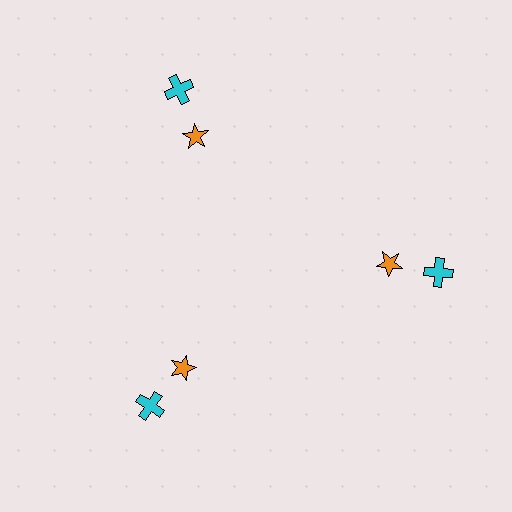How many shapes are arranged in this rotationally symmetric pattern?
There are 6 shapes, arranged in 3 groups of 2.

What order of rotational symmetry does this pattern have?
This pattern has 3-fold rotational symmetry.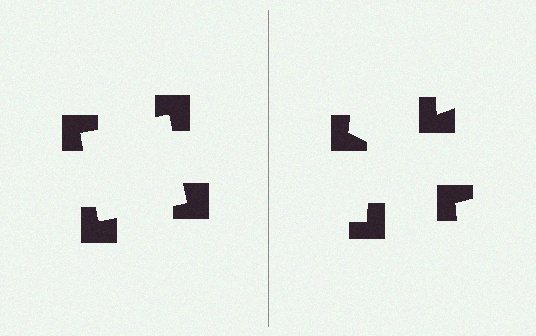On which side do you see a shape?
An illusory square appears on the left side. On the right side the wedge cuts are rotated, so no coherent shape forms.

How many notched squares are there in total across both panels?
8 — 4 on each side.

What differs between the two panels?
The notched squares are positioned identically on both sides; only the wedge orientations differ. On the left they align to a square; on the right they are misaligned.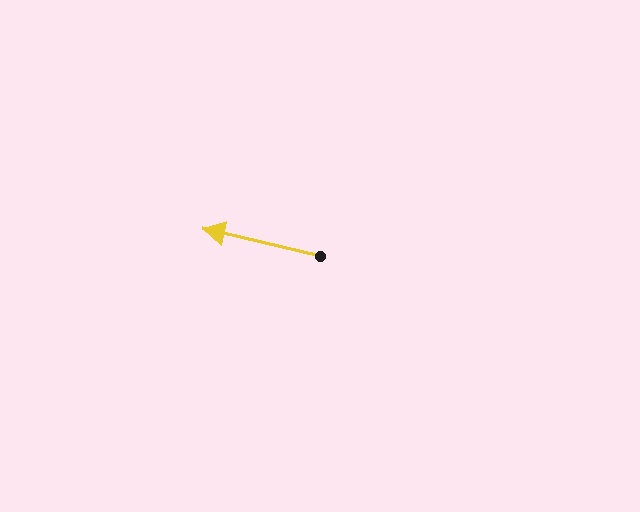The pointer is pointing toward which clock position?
Roughly 9 o'clock.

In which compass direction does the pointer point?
West.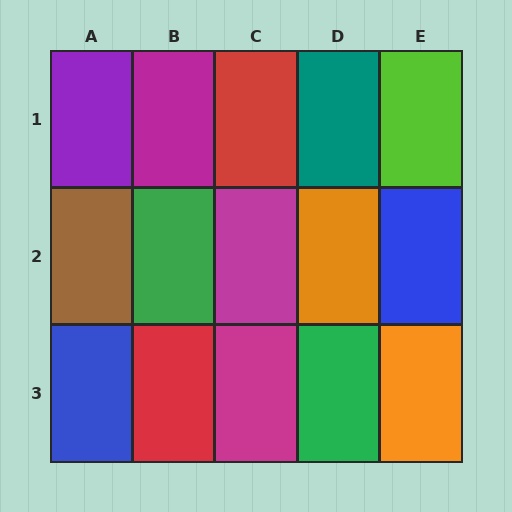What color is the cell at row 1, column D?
Teal.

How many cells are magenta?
3 cells are magenta.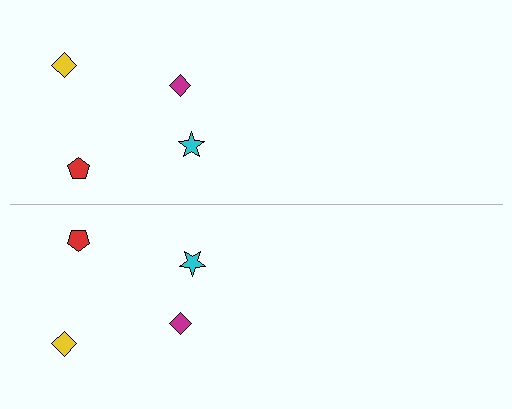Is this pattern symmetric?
Yes, this pattern has bilateral (reflection) symmetry.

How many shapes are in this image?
There are 8 shapes in this image.